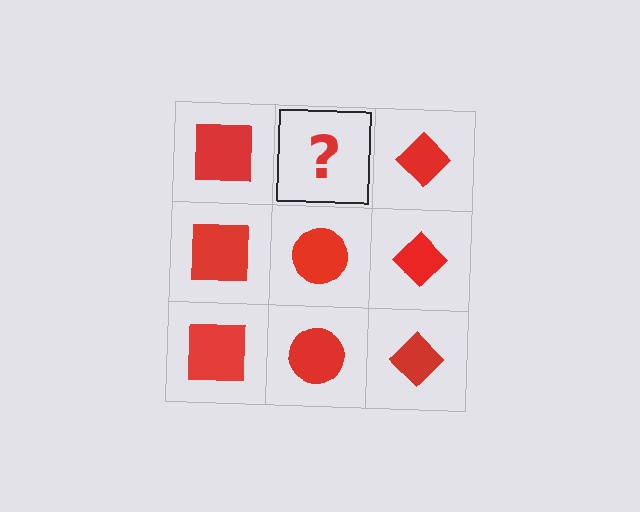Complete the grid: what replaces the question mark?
The question mark should be replaced with a red circle.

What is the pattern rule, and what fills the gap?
The rule is that each column has a consistent shape. The gap should be filled with a red circle.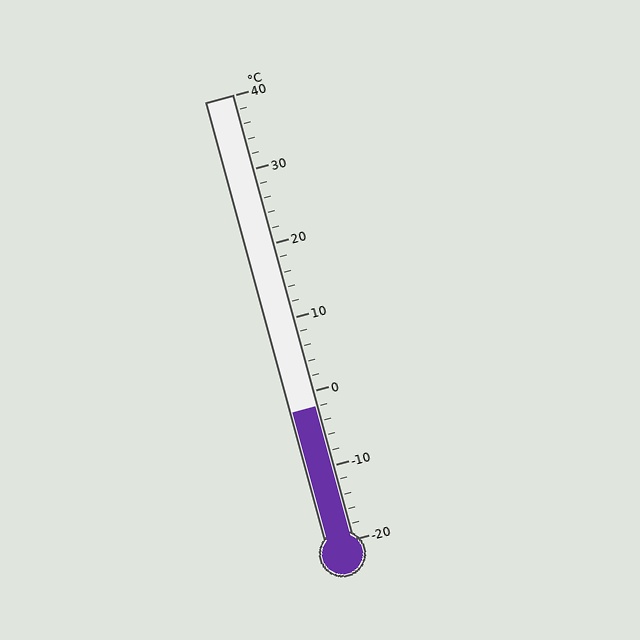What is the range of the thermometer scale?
The thermometer scale ranges from -20°C to 40°C.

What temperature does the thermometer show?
The thermometer shows approximately -2°C.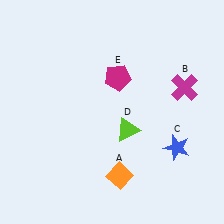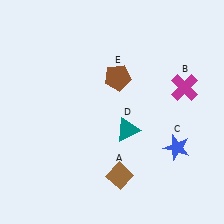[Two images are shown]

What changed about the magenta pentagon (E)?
In Image 1, E is magenta. In Image 2, it changed to brown.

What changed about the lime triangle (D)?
In Image 1, D is lime. In Image 2, it changed to teal.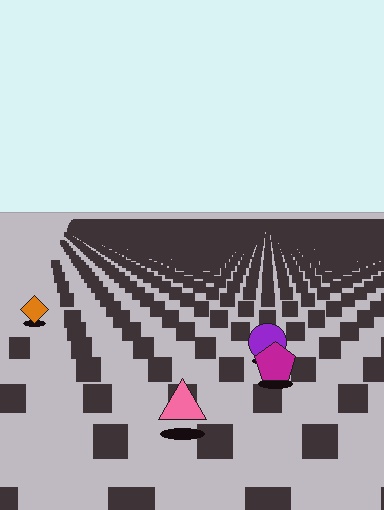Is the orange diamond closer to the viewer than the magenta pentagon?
No. The magenta pentagon is closer — you can tell from the texture gradient: the ground texture is coarser near it.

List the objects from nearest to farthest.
From nearest to farthest: the pink triangle, the magenta pentagon, the purple circle, the orange diamond.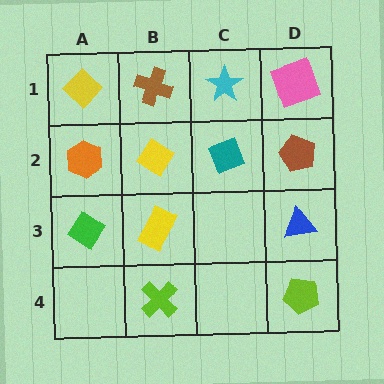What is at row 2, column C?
A teal diamond.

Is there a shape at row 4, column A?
No, that cell is empty.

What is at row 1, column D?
A pink square.